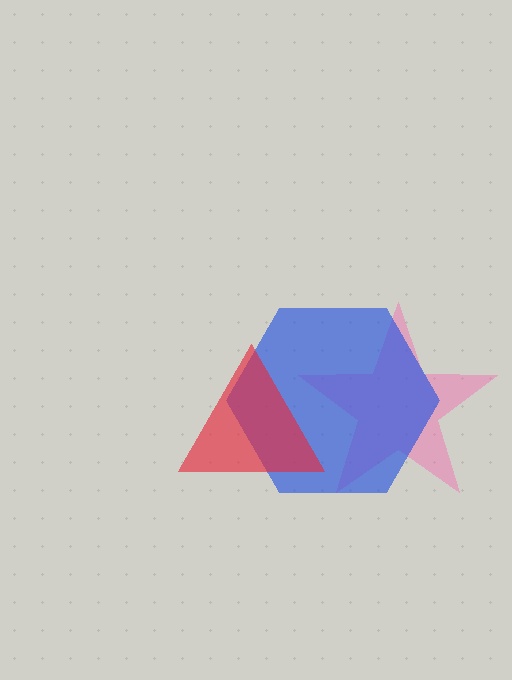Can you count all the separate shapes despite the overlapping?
Yes, there are 3 separate shapes.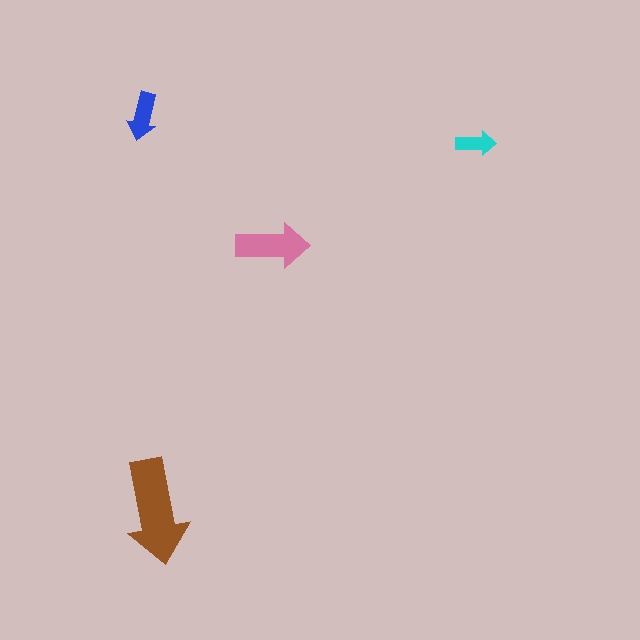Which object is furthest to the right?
The cyan arrow is rightmost.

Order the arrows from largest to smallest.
the brown one, the pink one, the blue one, the cyan one.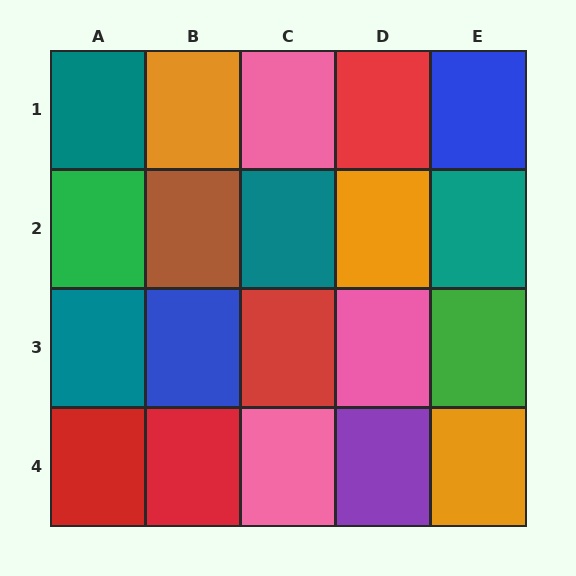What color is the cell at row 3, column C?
Red.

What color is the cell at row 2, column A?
Green.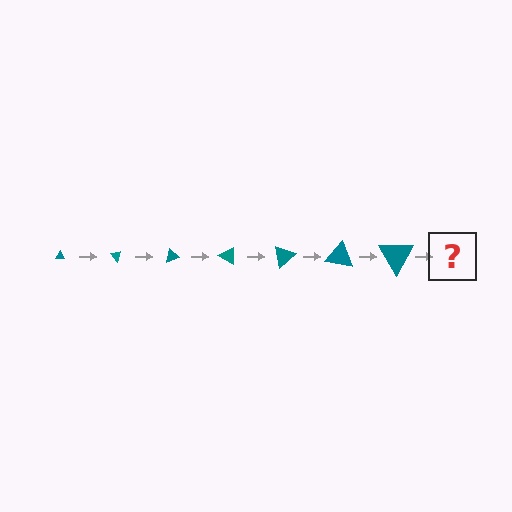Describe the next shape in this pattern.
It should be a triangle, larger than the previous one and rotated 350 degrees from the start.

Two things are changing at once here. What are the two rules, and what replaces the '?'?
The two rules are that the triangle grows larger each step and it rotates 50 degrees each step. The '?' should be a triangle, larger than the previous one and rotated 350 degrees from the start.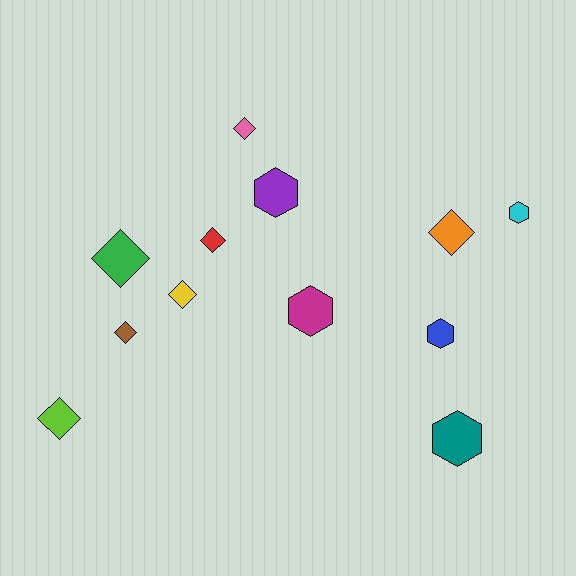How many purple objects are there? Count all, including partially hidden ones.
There is 1 purple object.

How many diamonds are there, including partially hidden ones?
There are 7 diamonds.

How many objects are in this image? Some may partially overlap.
There are 12 objects.